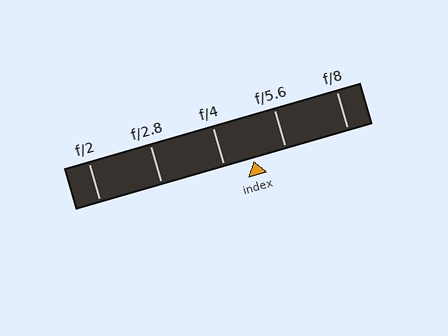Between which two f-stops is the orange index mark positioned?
The index mark is between f/4 and f/5.6.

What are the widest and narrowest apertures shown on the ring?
The widest aperture shown is f/2 and the narrowest is f/8.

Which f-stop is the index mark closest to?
The index mark is closest to f/4.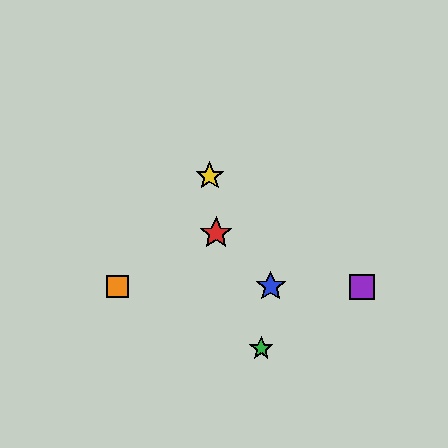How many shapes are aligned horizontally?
3 shapes (the blue star, the purple square, the orange square) are aligned horizontally.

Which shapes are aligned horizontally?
The blue star, the purple square, the orange square are aligned horizontally.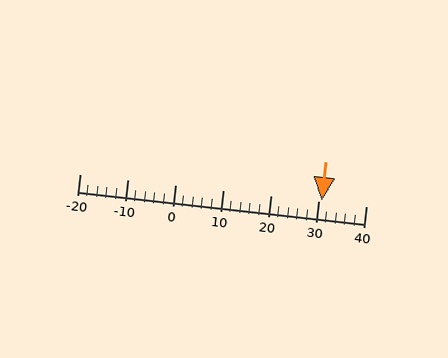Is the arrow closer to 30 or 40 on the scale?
The arrow is closer to 30.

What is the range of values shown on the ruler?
The ruler shows values from -20 to 40.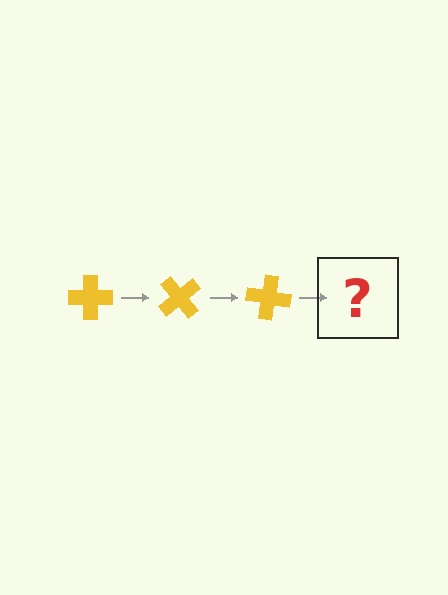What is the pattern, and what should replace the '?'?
The pattern is that the cross rotates 50 degrees each step. The '?' should be a yellow cross rotated 150 degrees.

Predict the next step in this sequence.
The next step is a yellow cross rotated 150 degrees.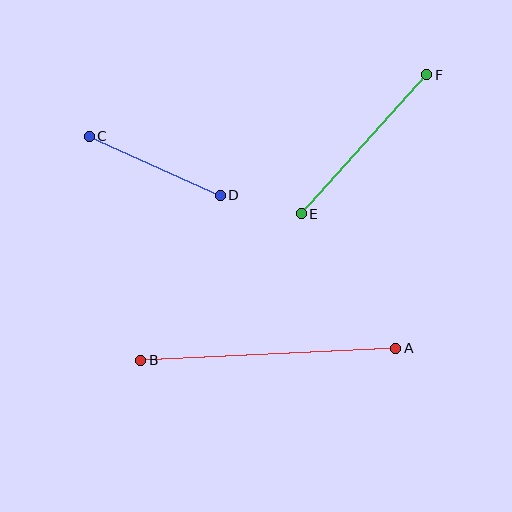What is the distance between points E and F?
The distance is approximately 187 pixels.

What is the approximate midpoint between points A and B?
The midpoint is at approximately (268, 354) pixels.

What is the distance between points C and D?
The distance is approximately 144 pixels.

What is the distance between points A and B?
The distance is approximately 255 pixels.